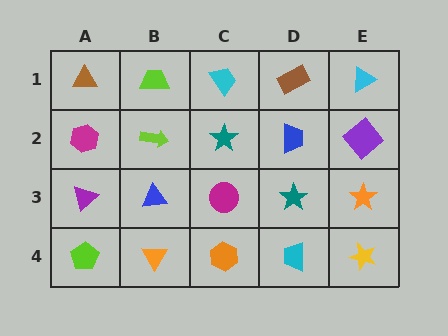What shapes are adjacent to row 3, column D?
A blue trapezoid (row 2, column D), a cyan trapezoid (row 4, column D), a magenta circle (row 3, column C), an orange star (row 3, column E).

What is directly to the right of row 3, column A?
A blue triangle.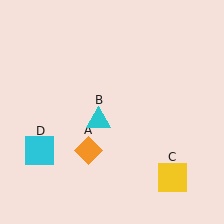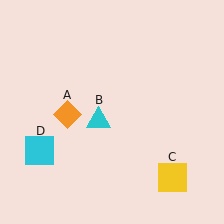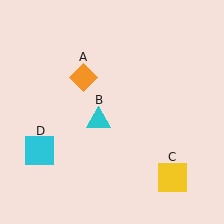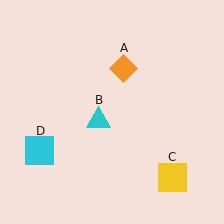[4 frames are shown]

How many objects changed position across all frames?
1 object changed position: orange diamond (object A).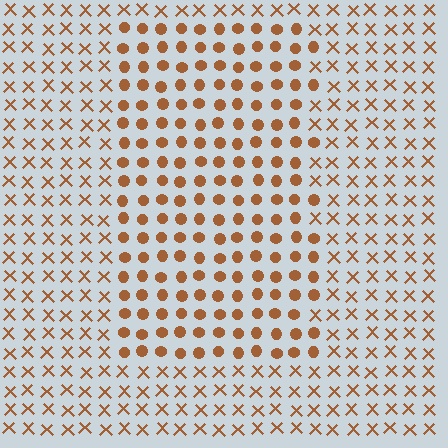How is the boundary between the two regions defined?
The boundary is defined by a change in element shape: circles inside vs. X marks outside. All elements share the same color and spacing.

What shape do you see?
I see a rectangle.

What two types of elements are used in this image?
The image uses circles inside the rectangle region and X marks outside it.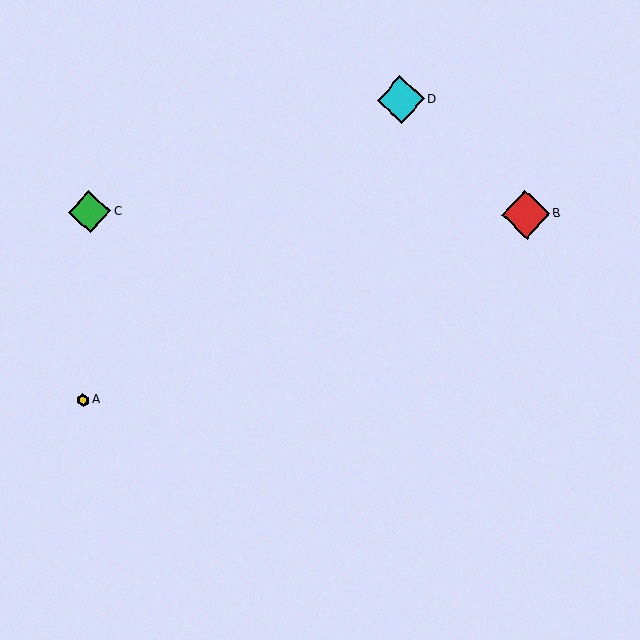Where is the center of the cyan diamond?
The center of the cyan diamond is at (401, 100).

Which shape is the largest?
The red diamond (labeled B) is the largest.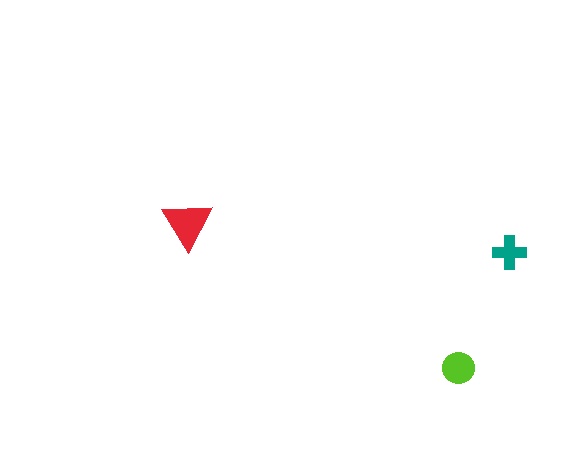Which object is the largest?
The red triangle.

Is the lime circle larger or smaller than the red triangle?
Smaller.